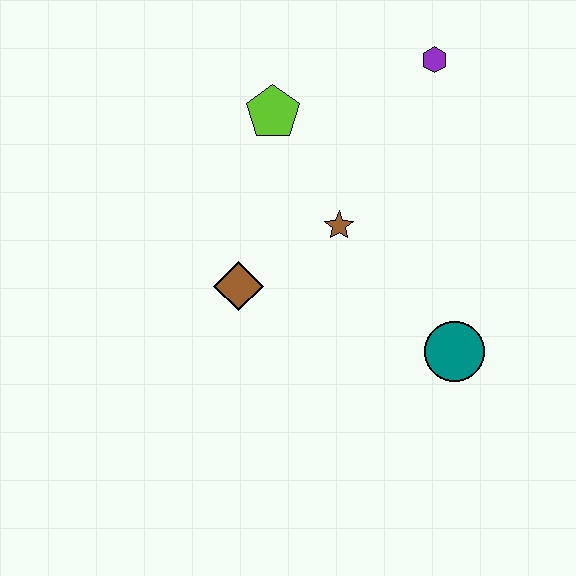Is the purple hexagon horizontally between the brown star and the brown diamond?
No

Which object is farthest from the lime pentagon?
The teal circle is farthest from the lime pentagon.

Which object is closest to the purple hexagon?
The lime pentagon is closest to the purple hexagon.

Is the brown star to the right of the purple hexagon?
No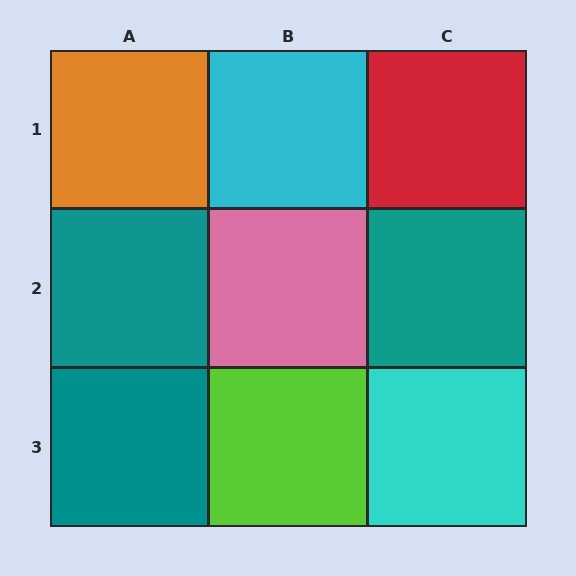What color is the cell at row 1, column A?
Orange.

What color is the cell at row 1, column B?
Cyan.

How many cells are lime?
1 cell is lime.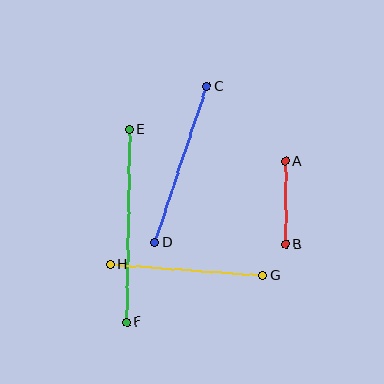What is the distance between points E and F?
The distance is approximately 192 pixels.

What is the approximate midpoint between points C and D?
The midpoint is at approximately (181, 164) pixels.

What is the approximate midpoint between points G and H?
The midpoint is at approximately (187, 270) pixels.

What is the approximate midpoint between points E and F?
The midpoint is at approximately (128, 226) pixels.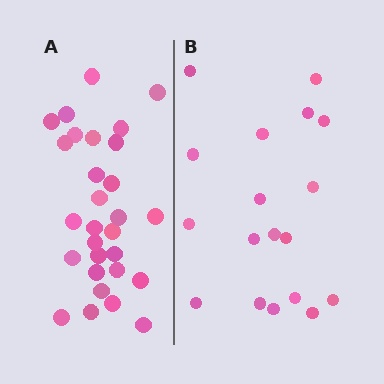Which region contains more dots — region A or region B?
Region A (the left region) has more dots.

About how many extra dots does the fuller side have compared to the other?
Region A has roughly 12 or so more dots than region B.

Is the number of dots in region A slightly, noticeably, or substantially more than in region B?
Region A has substantially more. The ratio is roughly 1.6 to 1.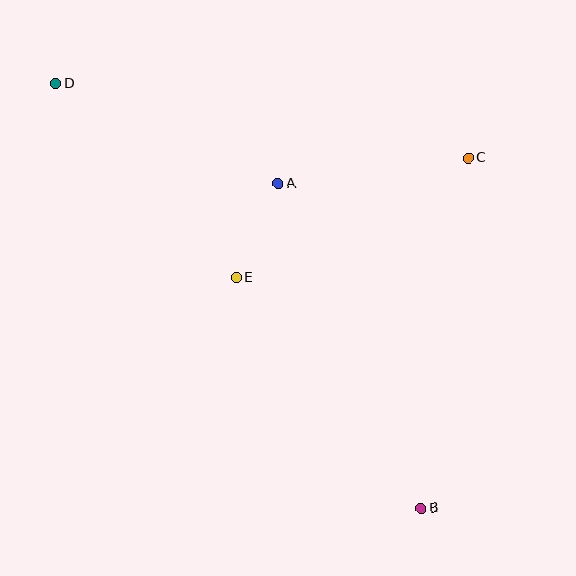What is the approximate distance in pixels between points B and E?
The distance between B and E is approximately 295 pixels.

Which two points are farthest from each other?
Points B and D are farthest from each other.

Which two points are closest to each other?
Points A and E are closest to each other.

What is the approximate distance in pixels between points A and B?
The distance between A and B is approximately 355 pixels.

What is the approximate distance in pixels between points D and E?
The distance between D and E is approximately 265 pixels.